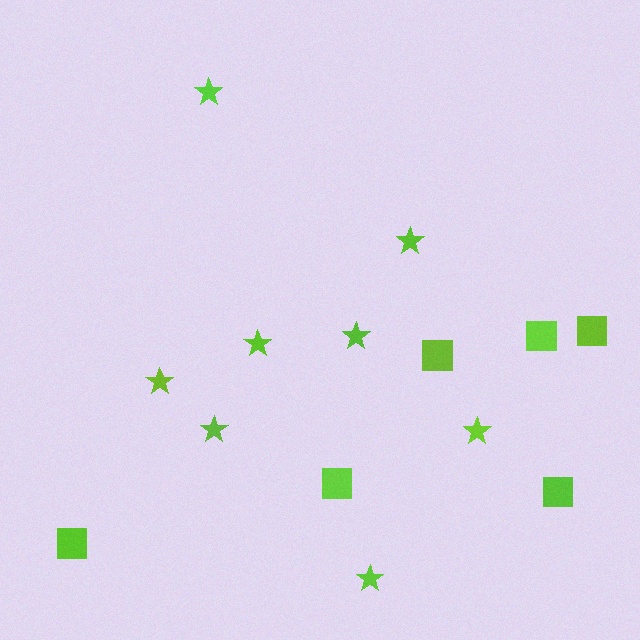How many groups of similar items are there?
There are 2 groups: one group of squares (6) and one group of stars (8).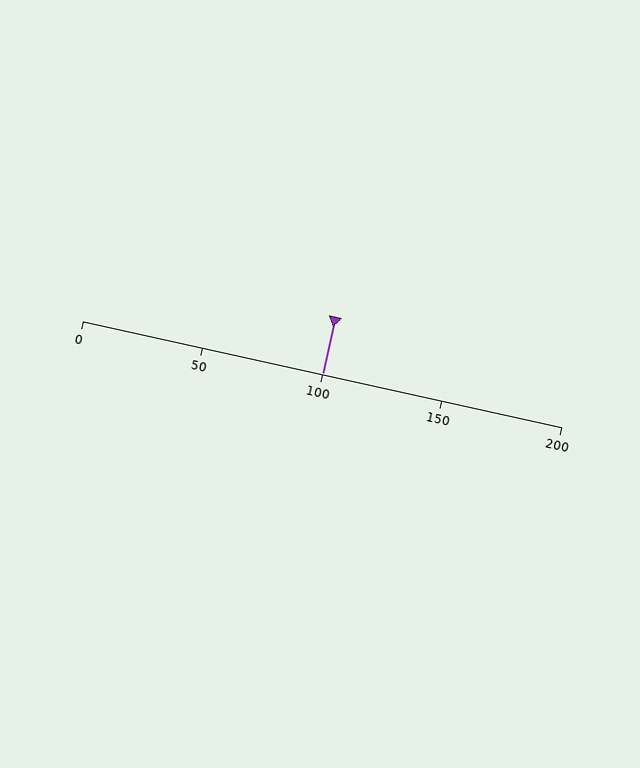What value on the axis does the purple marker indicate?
The marker indicates approximately 100.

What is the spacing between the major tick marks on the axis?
The major ticks are spaced 50 apart.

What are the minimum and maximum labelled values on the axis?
The axis runs from 0 to 200.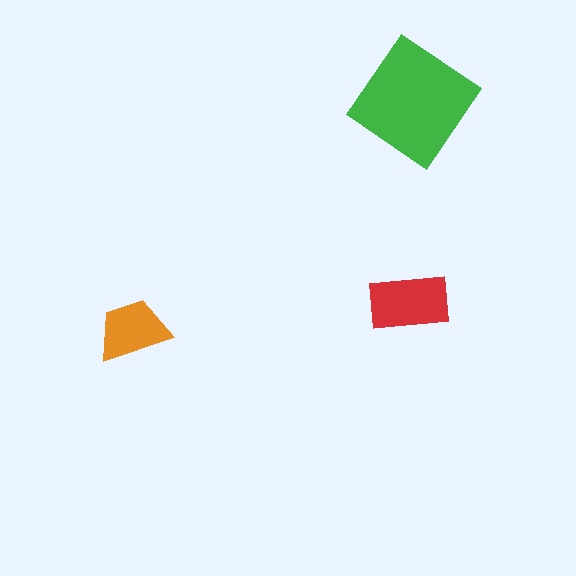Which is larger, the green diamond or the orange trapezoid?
The green diamond.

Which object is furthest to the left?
The orange trapezoid is leftmost.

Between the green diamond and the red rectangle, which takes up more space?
The green diamond.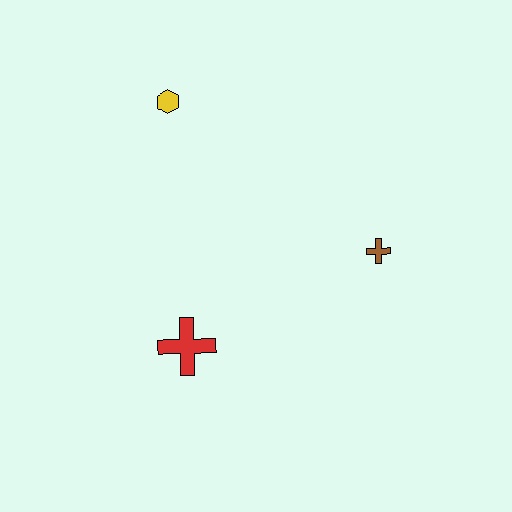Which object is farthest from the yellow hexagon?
The brown cross is farthest from the yellow hexagon.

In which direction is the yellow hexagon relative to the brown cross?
The yellow hexagon is to the left of the brown cross.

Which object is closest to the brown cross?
The red cross is closest to the brown cross.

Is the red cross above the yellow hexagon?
No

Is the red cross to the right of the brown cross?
No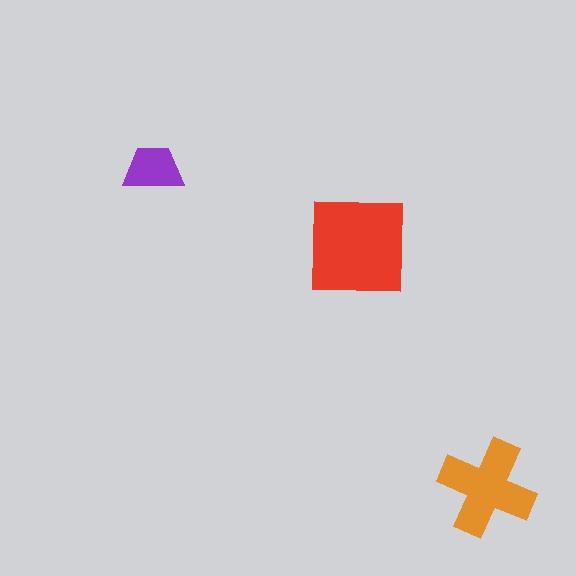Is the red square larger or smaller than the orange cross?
Larger.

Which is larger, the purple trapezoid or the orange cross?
The orange cross.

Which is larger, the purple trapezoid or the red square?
The red square.